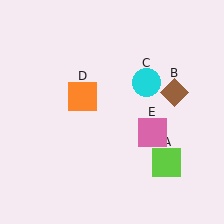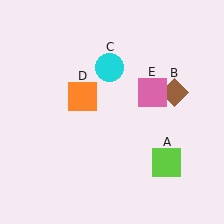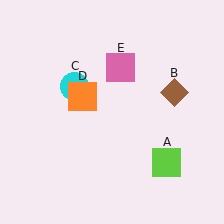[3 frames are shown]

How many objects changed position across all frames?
2 objects changed position: cyan circle (object C), pink square (object E).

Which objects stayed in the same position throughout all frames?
Lime square (object A) and brown diamond (object B) and orange square (object D) remained stationary.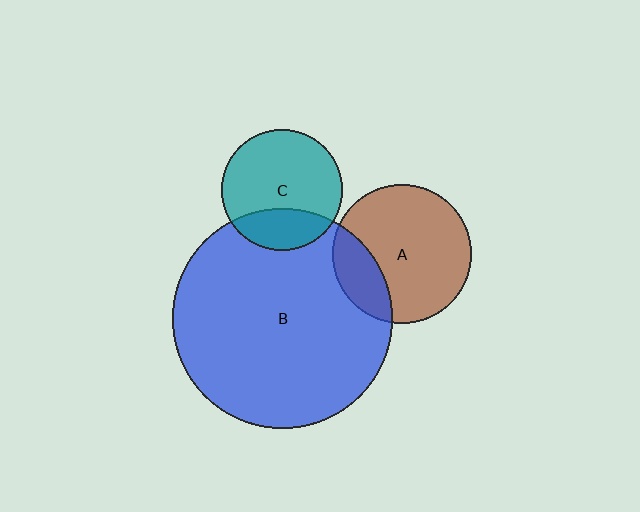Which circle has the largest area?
Circle B (blue).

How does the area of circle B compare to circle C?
Approximately 3.3 times.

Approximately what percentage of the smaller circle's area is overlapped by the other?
Approximately 25%.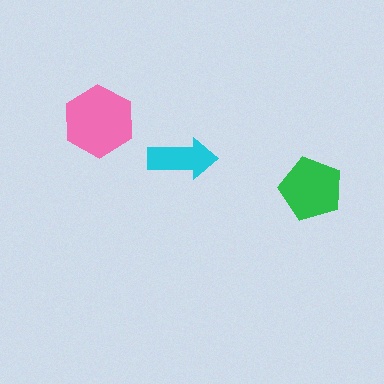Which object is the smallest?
The cyan arrow.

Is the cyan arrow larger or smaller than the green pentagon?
Smaller.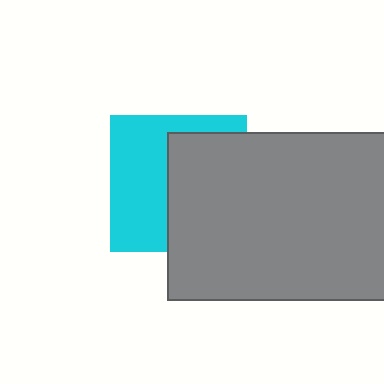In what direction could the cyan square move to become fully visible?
The cyan square could move left. That would shift it out from behind the gray rectangle entirely.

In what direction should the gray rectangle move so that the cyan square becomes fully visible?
The gray rectangle should move right. That is the shortest direction to clear the overlap and leave the cyan square fully visible.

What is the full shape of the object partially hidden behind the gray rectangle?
The partially hidden object is a cyan square.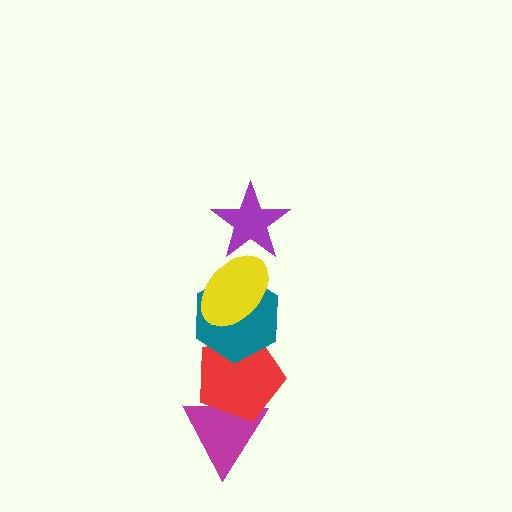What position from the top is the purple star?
The purple star is 1st from the top.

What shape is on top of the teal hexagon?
The yellow ellipse is on top of the teal hexagon.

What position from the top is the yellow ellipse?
The yellow ellipse is 2nd from the top.